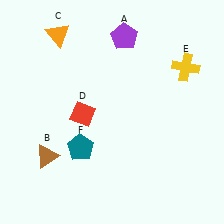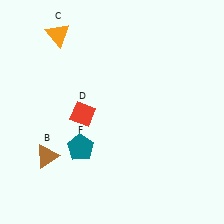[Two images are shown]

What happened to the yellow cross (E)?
The yellow cross (E) was removed in Image 2. It was in the top-right area of Image 1.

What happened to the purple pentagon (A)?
The purple pentagon (A) was removed in Image 2. It was in the top-right area of Image 1.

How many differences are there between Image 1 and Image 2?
There are 2 differences between the two images.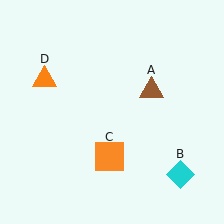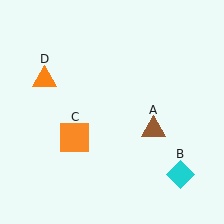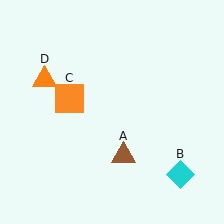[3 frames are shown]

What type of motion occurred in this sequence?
The brown triangle (object A), orange square (object C) rotated clockwise around the center of the scene.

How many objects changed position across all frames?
2 objects changed position: brown triangle (object A), orange square (object C).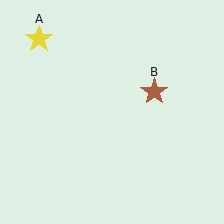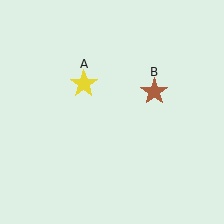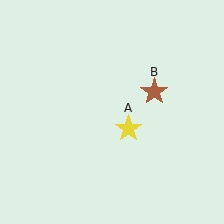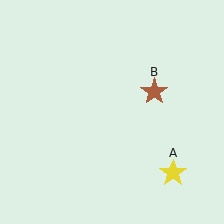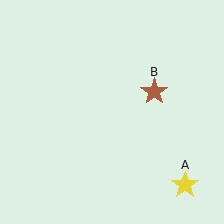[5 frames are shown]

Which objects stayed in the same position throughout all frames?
Brown star (object B) remained stationary.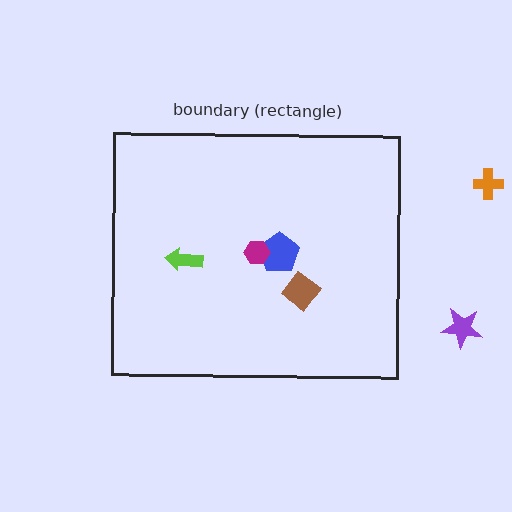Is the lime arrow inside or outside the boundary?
Inside.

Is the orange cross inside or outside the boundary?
Outside.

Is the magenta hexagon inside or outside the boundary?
Inside.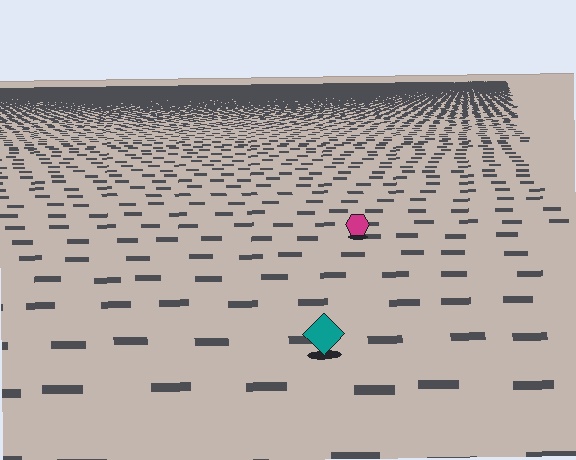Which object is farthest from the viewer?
The magenta hexagon is farthest from the viewer. It appears smaller and the ground texture around it is denser.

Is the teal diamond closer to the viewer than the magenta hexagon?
Yes. The teal diamond is closer — you can tell from the texture gradient: the ground texture is coarser near it.